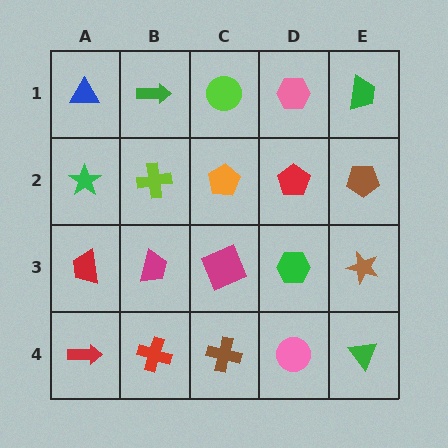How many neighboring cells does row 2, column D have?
4.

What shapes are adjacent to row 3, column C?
An orange pentagon (row 2, column C), a brown cross (row 4, column C), a magenta trapezoid (row 3, column B), a green hexagon (row 3, column D).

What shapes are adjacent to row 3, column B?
A lime cross (row 2, column B), a red cross (row 4, column B), a red trapezoid (row 3, column A), a magenta square (row 3, column C).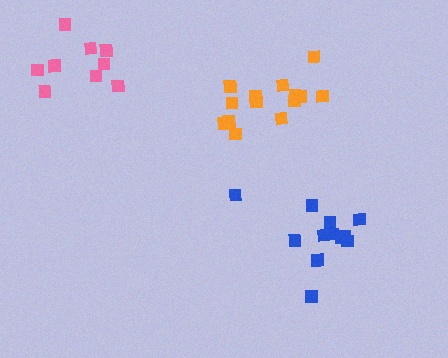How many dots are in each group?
Group 1: 9 dots, Group 2: 12 dots, Group 3: 15 dots (36 total).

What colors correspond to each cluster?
The clusters are colored: pink, blue, orange.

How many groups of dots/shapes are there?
There are 3 groups.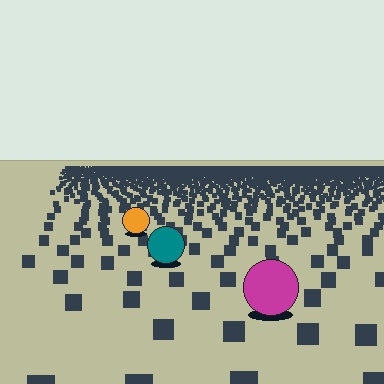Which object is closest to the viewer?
The magenta circle is closest. The texture marks near it are larger and more spread out.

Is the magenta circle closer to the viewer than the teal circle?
Yes. The magenta circle is closer — you can tell from the texture gradient: the ground texture is coarser near it.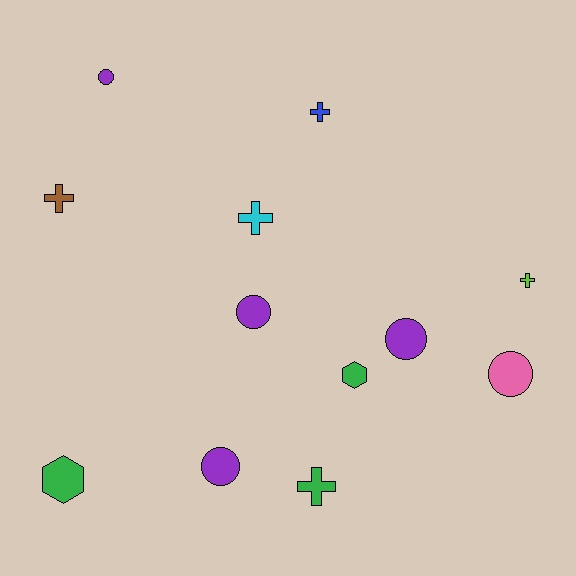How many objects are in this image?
There are 12 objects.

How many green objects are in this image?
There are 3 green objects.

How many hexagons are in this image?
There are 2 hexagons.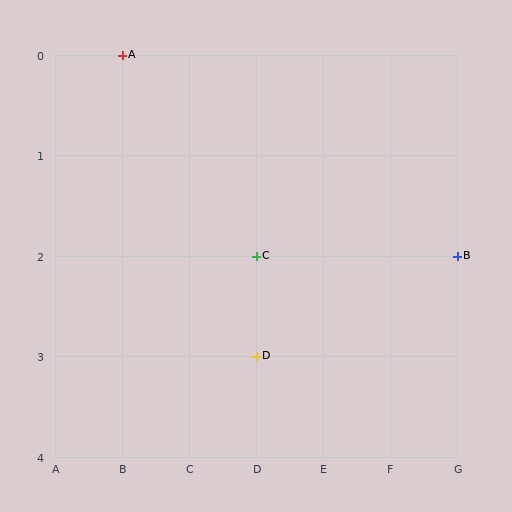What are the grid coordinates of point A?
Point A is at grid coordinates (B, 0).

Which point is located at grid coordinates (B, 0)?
Point A is at (B, 0).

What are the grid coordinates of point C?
Point C is at grid coordinates (D, 2).